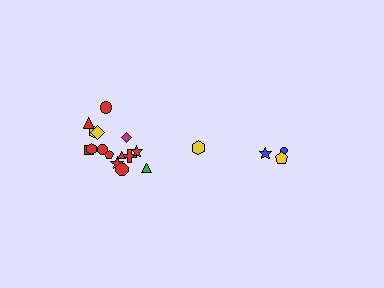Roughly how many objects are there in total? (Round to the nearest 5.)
Roughly 20 objects in total.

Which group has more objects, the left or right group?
The left group.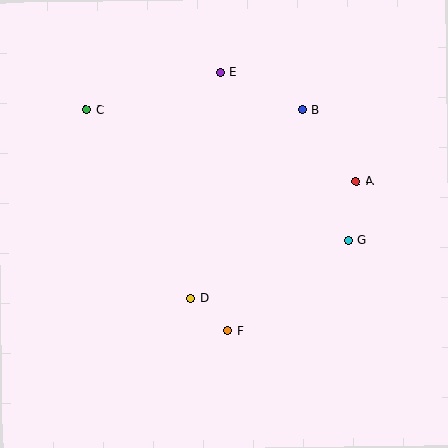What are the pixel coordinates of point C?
Point C is at (87, 109).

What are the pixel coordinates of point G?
Point G is at (349, 241).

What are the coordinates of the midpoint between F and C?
The midpoint between F and C is at (157, 220).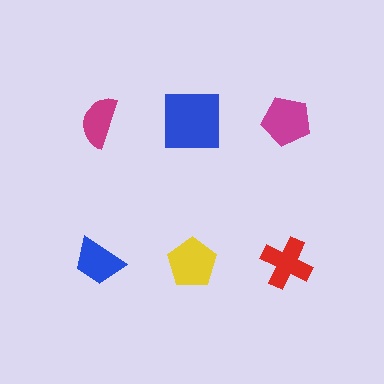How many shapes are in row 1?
3 shapes.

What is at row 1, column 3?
A magenta pentagon.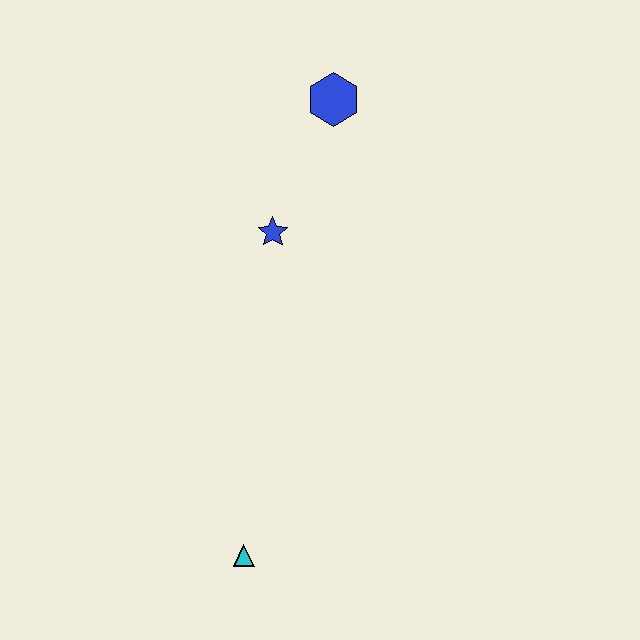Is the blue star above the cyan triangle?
Yes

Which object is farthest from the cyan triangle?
The blue hexagon is farthest from the cyan triangle.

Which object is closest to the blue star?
The blue hexagon is closest to the blue star.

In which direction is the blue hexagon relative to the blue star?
The blue hexagon is above the blue star.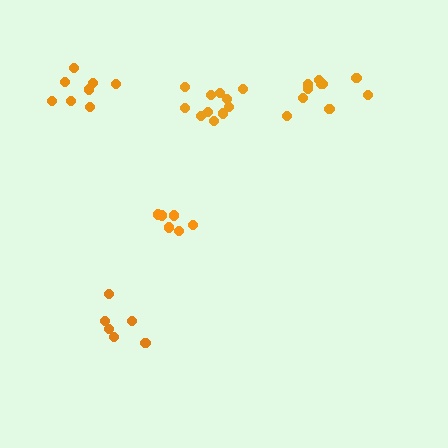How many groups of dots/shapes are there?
There are 5 groups.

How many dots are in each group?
Group 1: 6 dots, Group 2: 6 dots, Group 3: 11 dots, Group 4: 8 dots, Group 5: 11 dots (42 total).